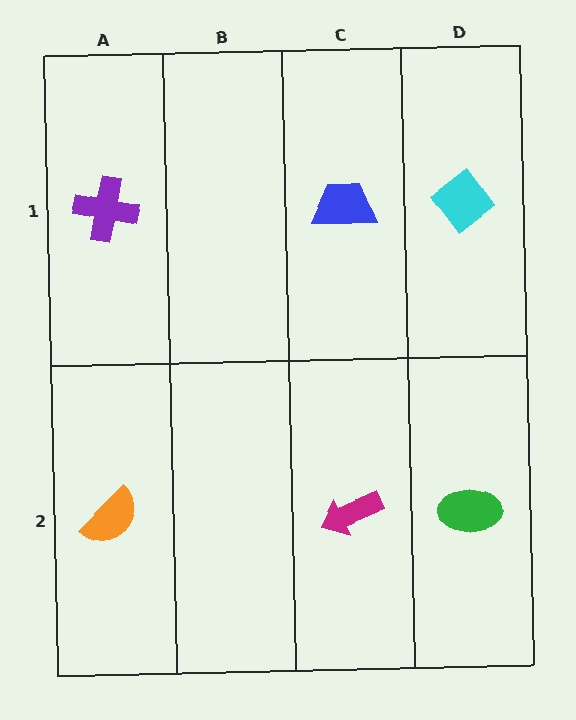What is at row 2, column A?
An orange semicircle.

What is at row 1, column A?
A purple cross.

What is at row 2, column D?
A green ellipse.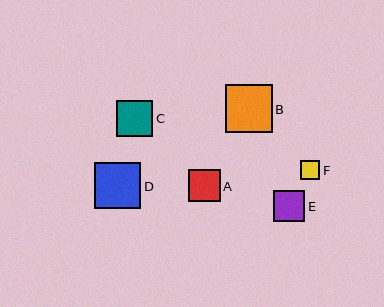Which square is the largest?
Square B is the largest with a size of approximately 47 pixels.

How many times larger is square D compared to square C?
Square D is approximately 1.3 times the size of square C.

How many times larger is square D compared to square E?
Square D is approximately 1.5 times the size of square E.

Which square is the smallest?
Square F is the smallest with a size of approximately 19 pixels.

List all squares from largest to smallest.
From largest to smallest: B, D, C, E, A, F.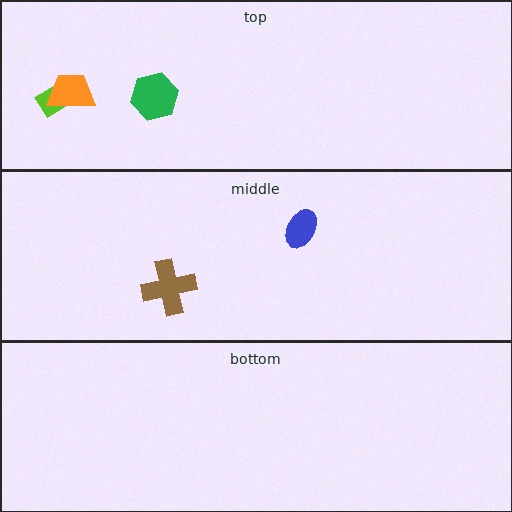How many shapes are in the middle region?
2.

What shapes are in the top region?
The lime rectangle, the green hexagon, the orange trapezoid.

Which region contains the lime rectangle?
The top region.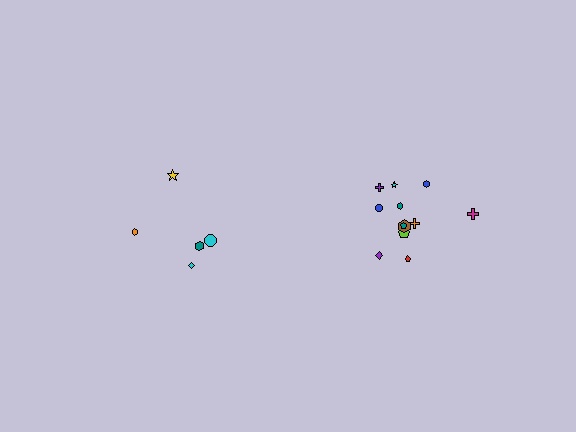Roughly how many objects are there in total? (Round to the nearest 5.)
Roughly 15 objects in total.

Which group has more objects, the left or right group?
The right group.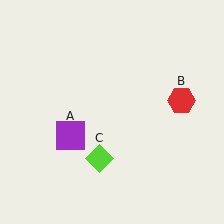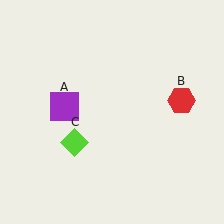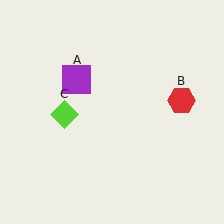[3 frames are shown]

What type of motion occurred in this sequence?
The purple square (object A), lime diamond (object C) rotated clockwise around the center of the scene.